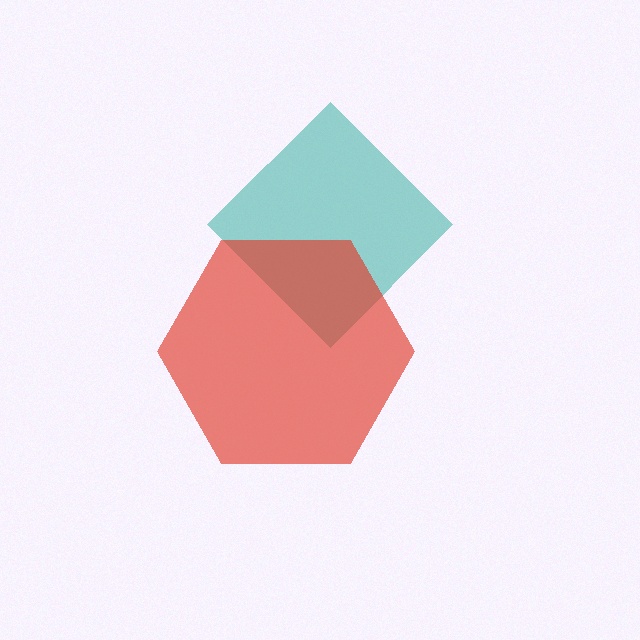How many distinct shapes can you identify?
There are 2 distinct shapes: a teal diamond, a red hexagon.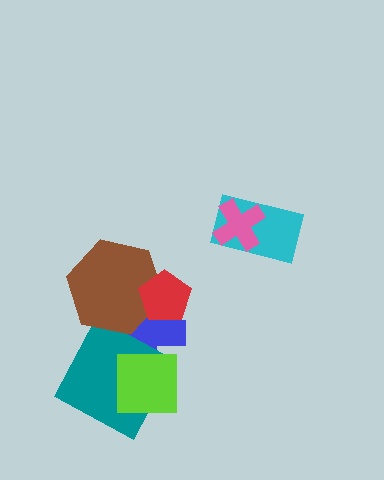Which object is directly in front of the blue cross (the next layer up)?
The teal square is directly in front of the blue cross.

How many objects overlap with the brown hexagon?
2 objects overlap with the brown hexagon.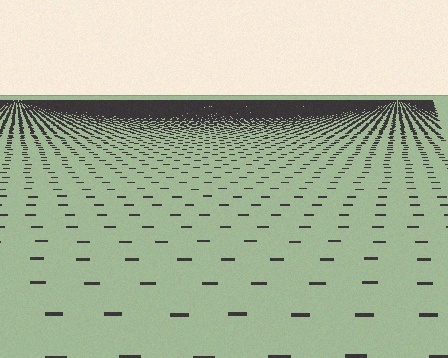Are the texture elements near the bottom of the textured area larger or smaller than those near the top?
Larger. Near the bottom, elements are closer to the viewer and appear at a bigger on-screen size.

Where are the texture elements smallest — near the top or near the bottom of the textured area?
Near the top.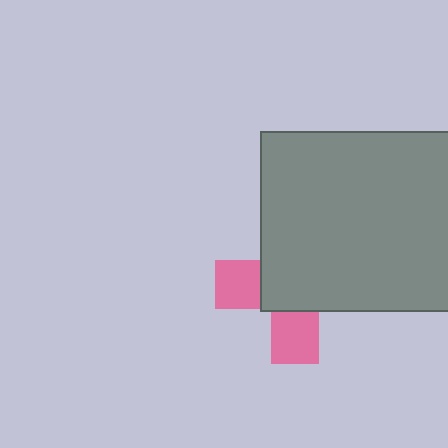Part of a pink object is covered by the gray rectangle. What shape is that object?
It is a cross.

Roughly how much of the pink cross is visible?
A small part of it is visible (roughly 35%).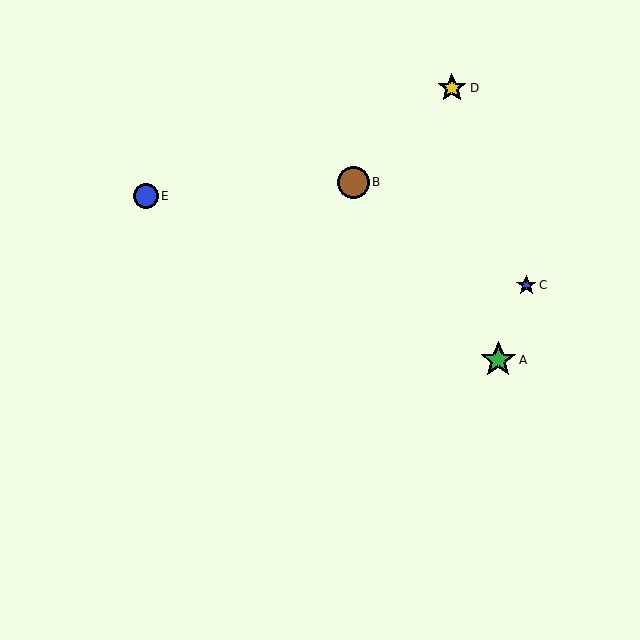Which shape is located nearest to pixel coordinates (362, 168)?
The brown circle (labeled B) at (353, 182) is nearest to that location.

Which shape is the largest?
The green star (labeled A) is the largest.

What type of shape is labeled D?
Shape D is a yellow star.